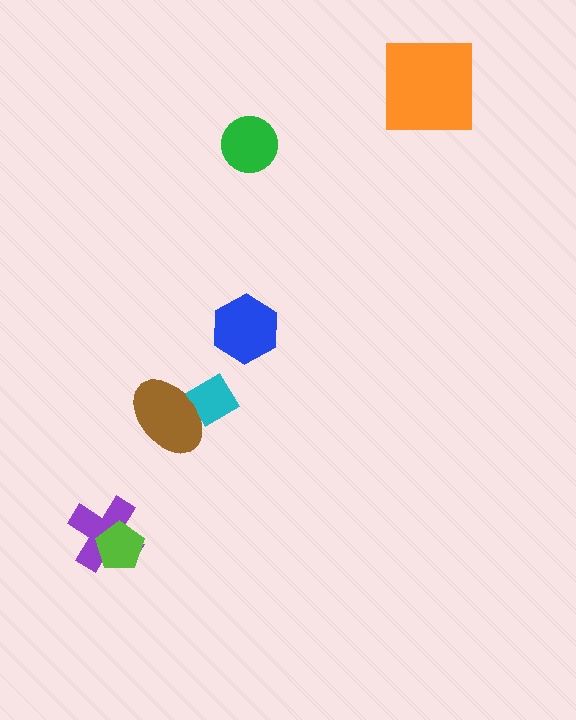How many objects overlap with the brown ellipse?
1 object overlaps with the brown ellipse.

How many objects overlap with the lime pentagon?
1 object overlaps with the lime pentagon.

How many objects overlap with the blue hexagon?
0 objects overlap with the blue hexagon.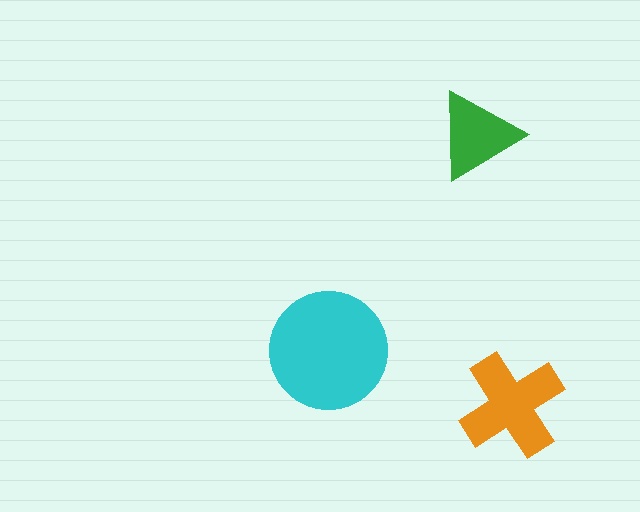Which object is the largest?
The cyan circle.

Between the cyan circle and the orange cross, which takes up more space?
The cyan circle.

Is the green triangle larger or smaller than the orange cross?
Smaller.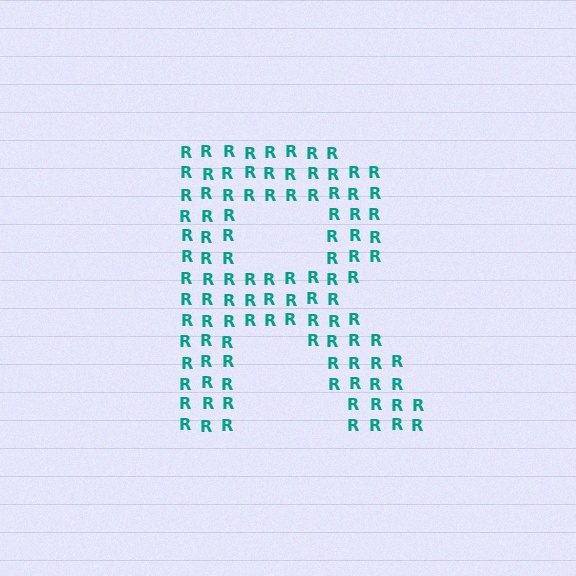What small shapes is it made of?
It is made of small letter R's.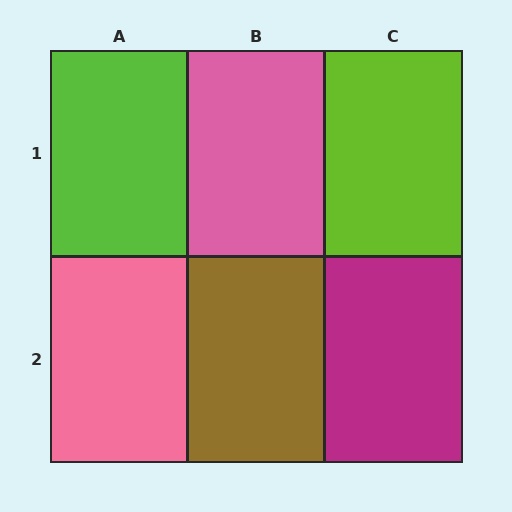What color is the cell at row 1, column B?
Pink.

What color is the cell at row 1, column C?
Lime.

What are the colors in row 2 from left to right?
Pink, brown, magenta.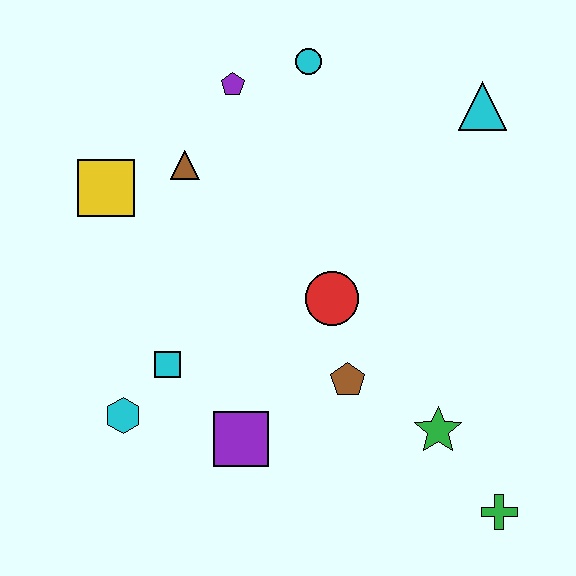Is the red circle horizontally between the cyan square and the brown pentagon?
Yes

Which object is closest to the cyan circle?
The purple pentagon is closest to the cyan circle.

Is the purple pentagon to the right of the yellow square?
Yes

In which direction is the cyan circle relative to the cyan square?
The cyan circle is above the cyan square.